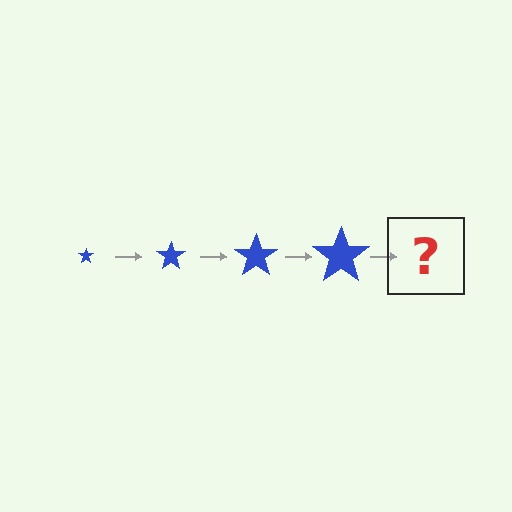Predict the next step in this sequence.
The next step is a blue star, larger than the previous one.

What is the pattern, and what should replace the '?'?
The pattern is that the star gets progressively larger each step. The '?' should be a blue star, larger than the previous one.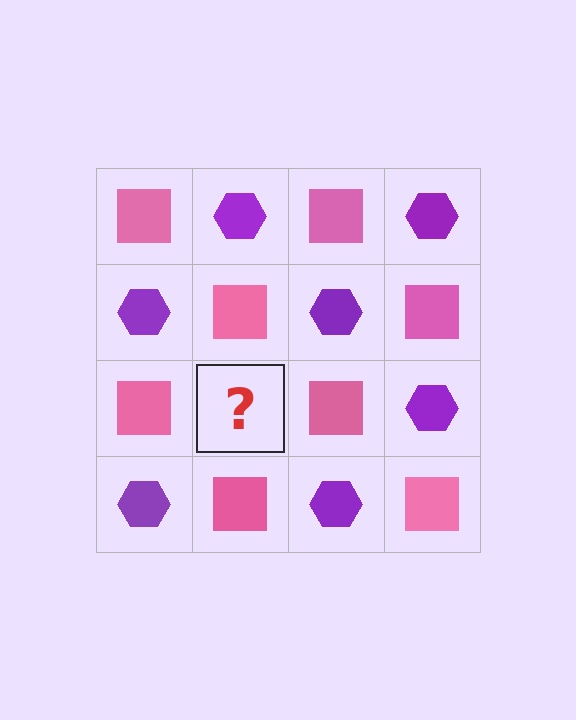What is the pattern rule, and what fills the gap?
The rule is that it alternates pink square and purple hexagon in a checkerboard pattern. The gap should be filled with a purple hexagon.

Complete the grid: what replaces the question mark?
The question mark should be replaced with a purple hexagon.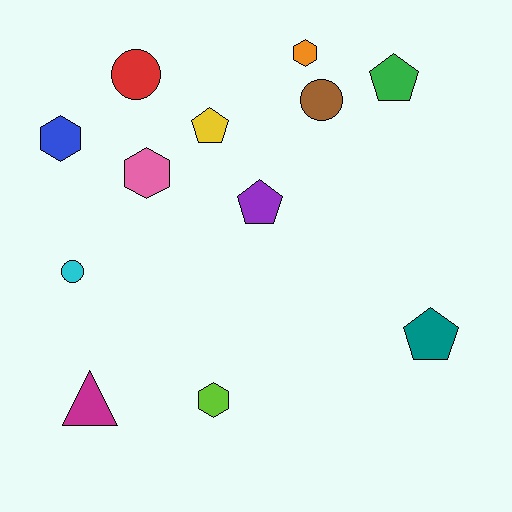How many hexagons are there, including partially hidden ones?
There are 4 hexagons.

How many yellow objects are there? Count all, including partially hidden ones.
There is 1 yellow object.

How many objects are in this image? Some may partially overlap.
There are 12 objects.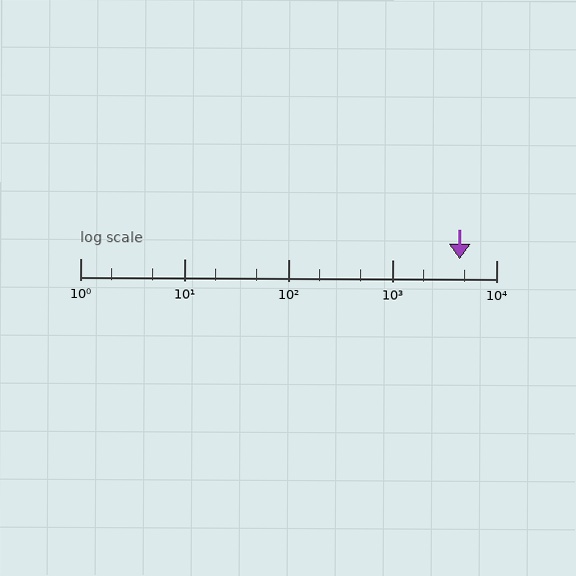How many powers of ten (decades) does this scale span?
The scale spans 4 decades, from 1 to 10000.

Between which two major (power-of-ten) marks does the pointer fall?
The pointer is between 1000 and 10000.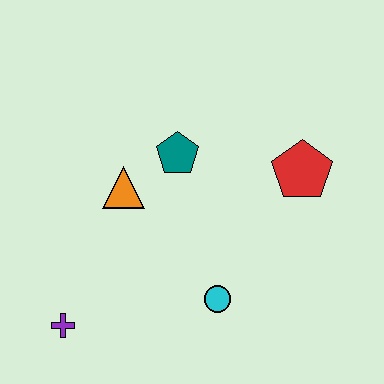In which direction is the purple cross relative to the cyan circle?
The purple cross is to the left of the cyan circle.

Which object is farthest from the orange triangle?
The red pentagon is farthest from the orange triangle.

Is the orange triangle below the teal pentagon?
Yes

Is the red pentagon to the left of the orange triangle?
No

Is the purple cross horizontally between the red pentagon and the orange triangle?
No